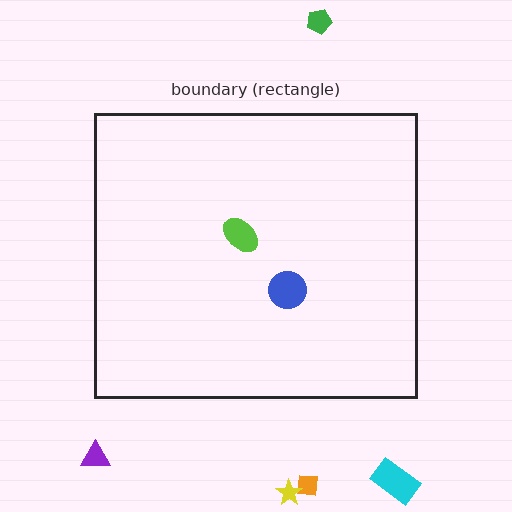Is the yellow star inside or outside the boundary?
Outside.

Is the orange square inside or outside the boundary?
Outside.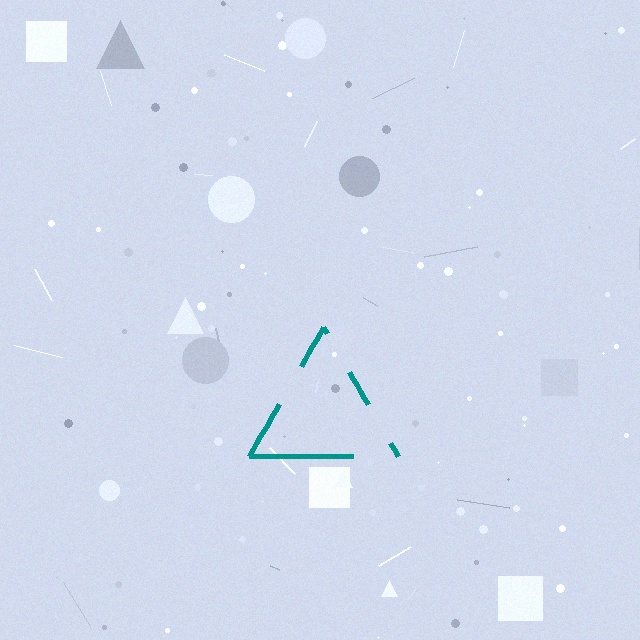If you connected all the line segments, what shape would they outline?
They would outline a triangle.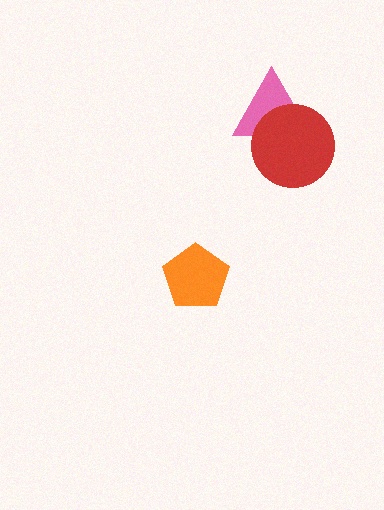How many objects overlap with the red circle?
1 object overlaps with the red circle.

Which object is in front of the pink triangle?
The red circle is in front of the pink triangle.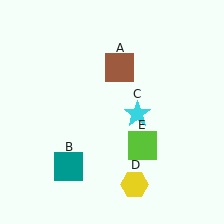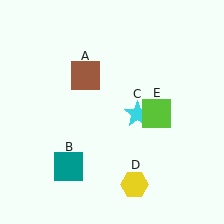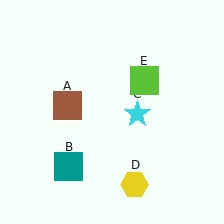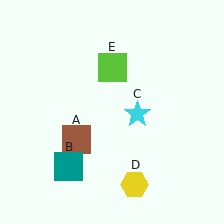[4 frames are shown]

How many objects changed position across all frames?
2 objects changed position: brown square (object A), lime square (object E).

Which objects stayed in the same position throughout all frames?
Teal square (object B) and cyan star (object C) and yellow hexagon (object D) remained stationary.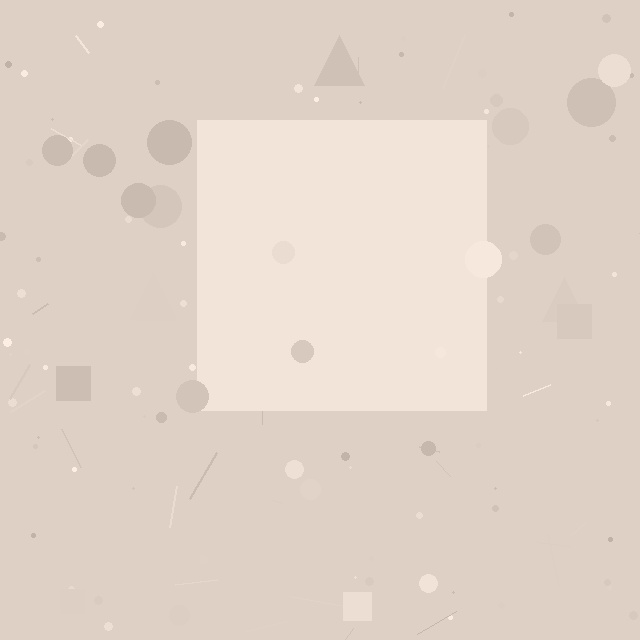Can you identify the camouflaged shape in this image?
The camouflaged shape is a square.